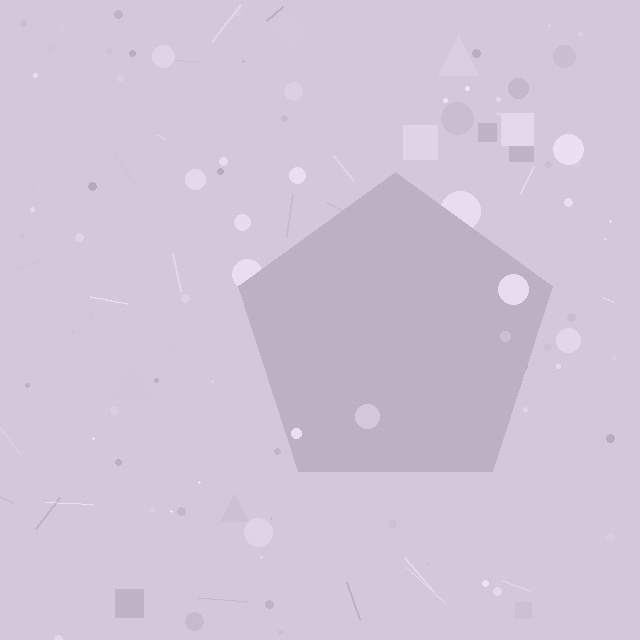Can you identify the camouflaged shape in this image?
The camouflaged shape is a pentagon.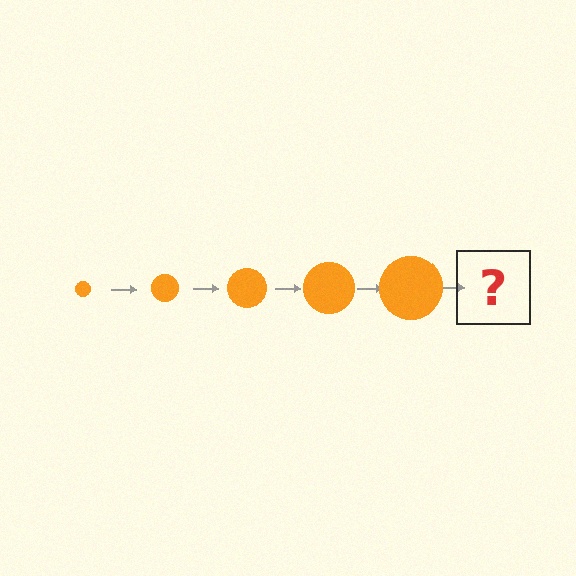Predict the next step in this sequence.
The next step is an orange circle, larger than the previous one.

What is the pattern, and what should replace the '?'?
The pattern is that the circle gets progressively larger each step. The '?' should be an orange circle, larger than the previous one.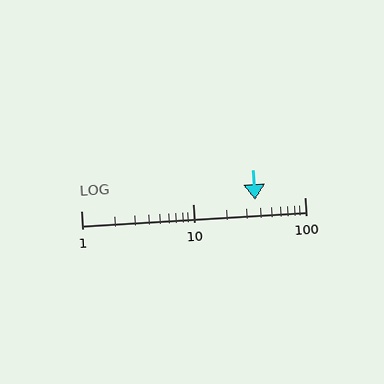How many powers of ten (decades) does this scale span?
The scale spans 2 decades, from 1 to 100.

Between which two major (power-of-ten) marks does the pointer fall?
The pointer is between 10 and 100.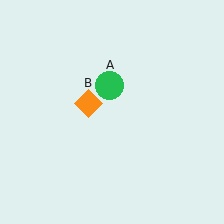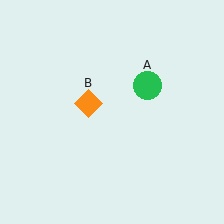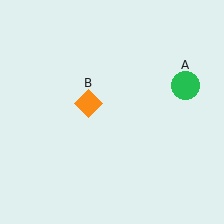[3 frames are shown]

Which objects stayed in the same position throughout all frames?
Orange diamond (object B) remained stationary.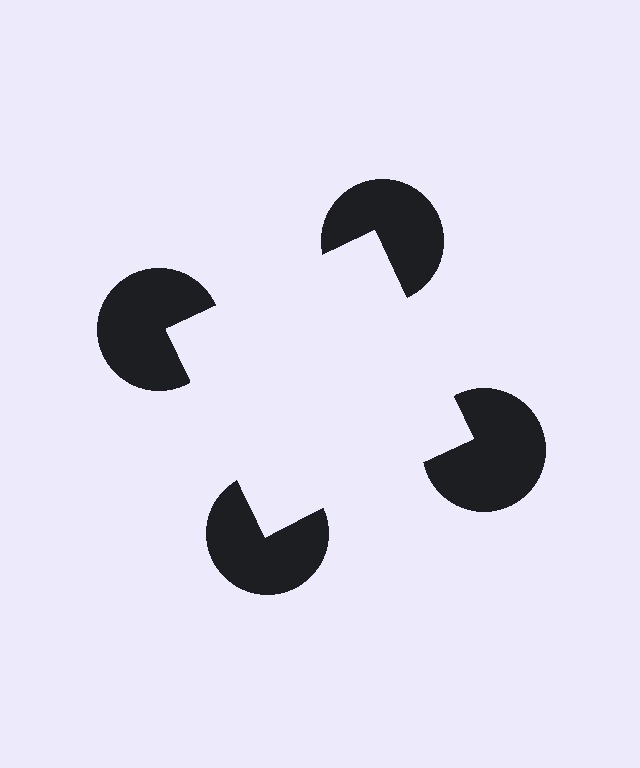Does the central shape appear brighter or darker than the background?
It typically appears slightly brighter than the background, even though no actual brightness change is drawn.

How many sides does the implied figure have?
4 sides.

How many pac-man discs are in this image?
There are 4 — one at each vertex of the illusory square.